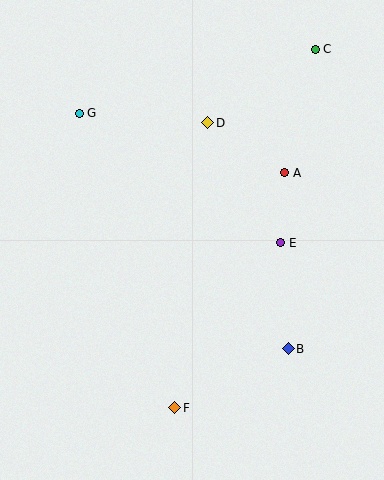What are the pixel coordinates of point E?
Point E is at (281, 243).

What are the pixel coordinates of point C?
Point C is at (315, 49).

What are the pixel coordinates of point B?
Point B is at (288, 349).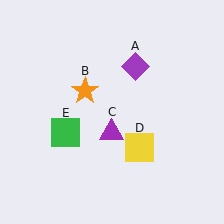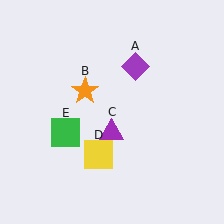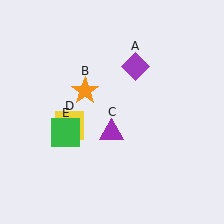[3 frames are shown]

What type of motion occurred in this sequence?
The yellow square (object D) rotated clockwise around the center of the scene.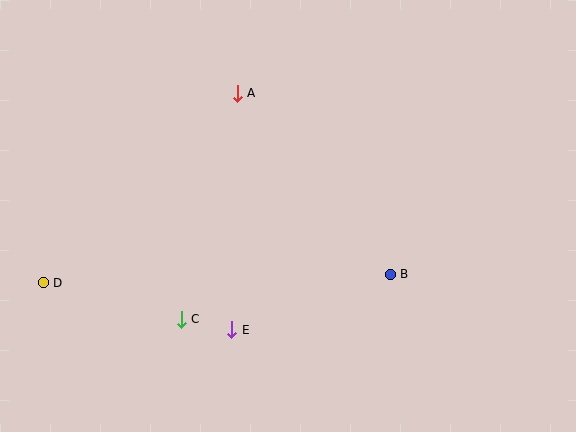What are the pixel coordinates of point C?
Point C is at (181, 319).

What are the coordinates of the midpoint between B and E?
The midpoint between B and E is at (311, 302).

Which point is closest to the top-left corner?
Point A is closest to the top-left corner.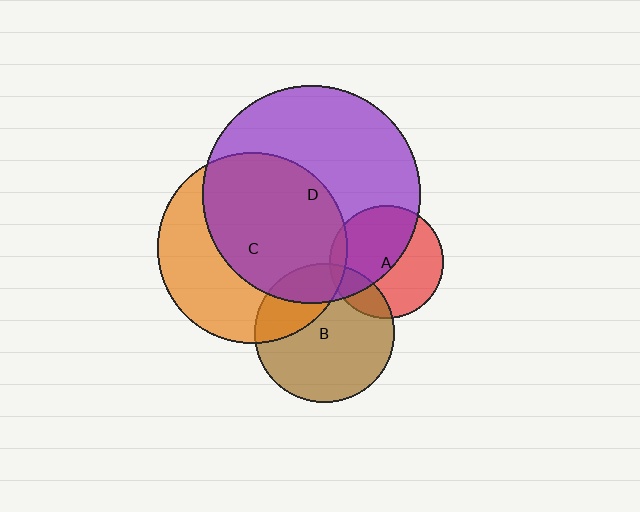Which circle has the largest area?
Circle D (purple).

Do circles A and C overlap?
Yes.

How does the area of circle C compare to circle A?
Approximately 2.8 times.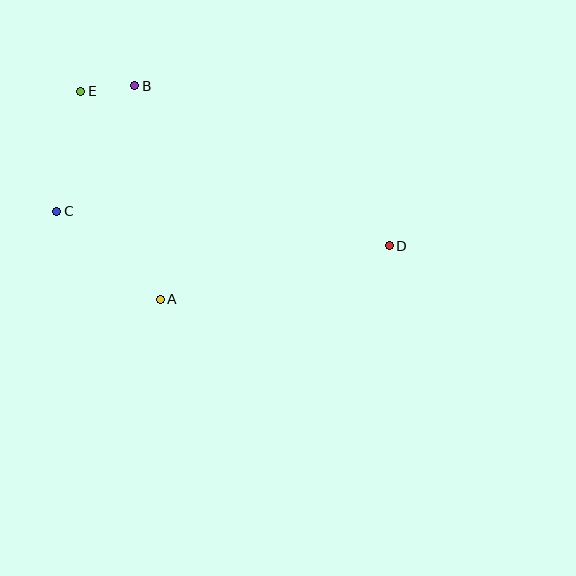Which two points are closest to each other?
Points B and E are closest to each other.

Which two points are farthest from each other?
Points D and E are farthest from each other.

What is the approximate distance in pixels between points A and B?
The distance between A and B is approximately 215 pixels.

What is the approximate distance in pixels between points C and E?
The distance between C and E is approximately 123 pixels.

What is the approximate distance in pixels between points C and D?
The distance between C and D is approximately 334 pixels.